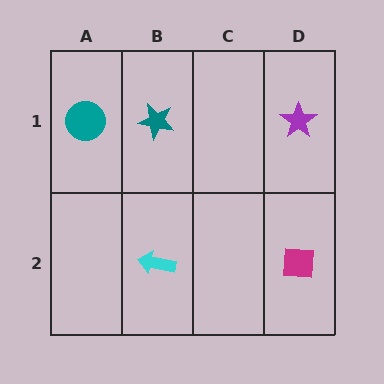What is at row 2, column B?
A cyan arrow.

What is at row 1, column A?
A teal circle.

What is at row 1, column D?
A purple star.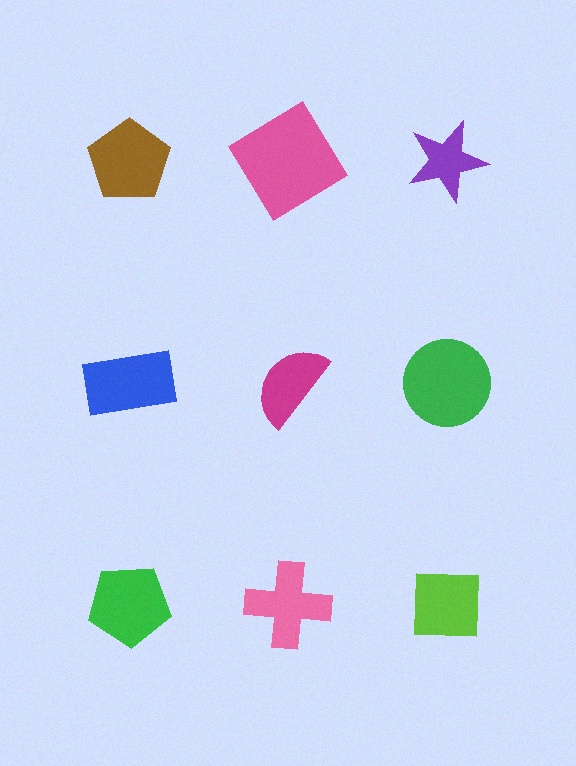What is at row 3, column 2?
A pink cross.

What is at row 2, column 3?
A green circle.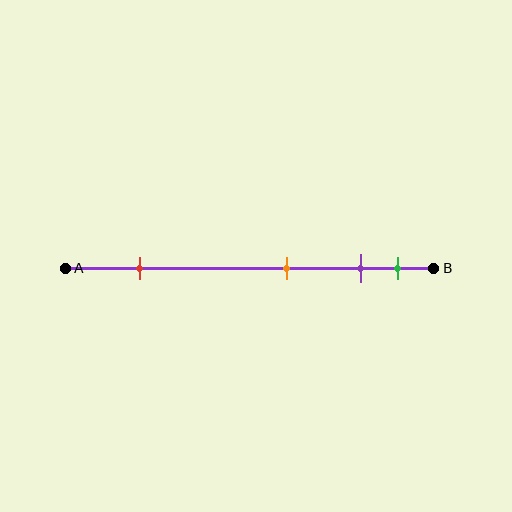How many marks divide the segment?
There are 4 marks dividing the segment.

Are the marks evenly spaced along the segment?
No, the marks are not evenly spaced.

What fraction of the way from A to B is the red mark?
The red mark is approximately 20% (0.2) of the way from A to B.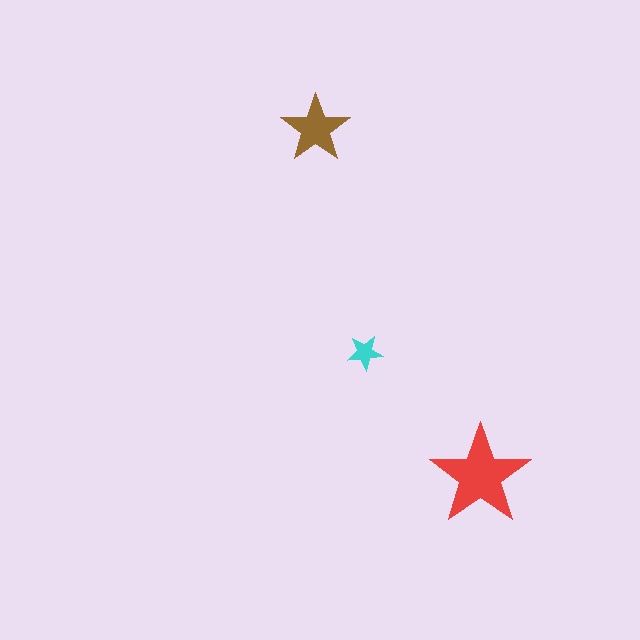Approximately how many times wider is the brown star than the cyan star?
About 2 times wider.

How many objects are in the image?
There are 3 objects in the image.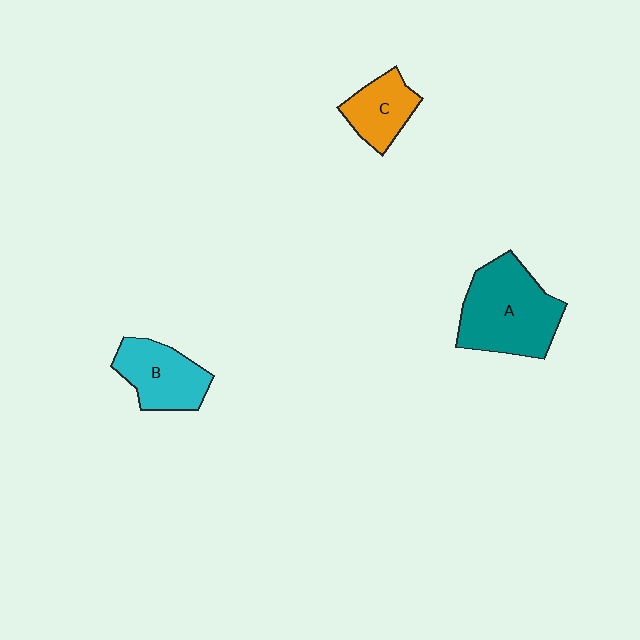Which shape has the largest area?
Shape A (teal).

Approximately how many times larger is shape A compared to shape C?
Approximately 2.0 times.